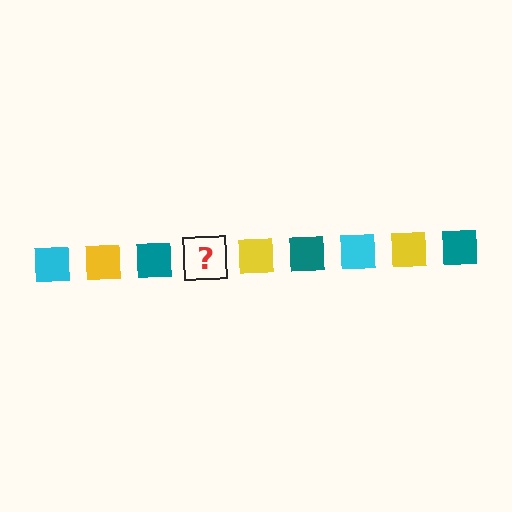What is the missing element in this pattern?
The missing element is a cyan square.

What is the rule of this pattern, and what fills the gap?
The rule is that the pattern cycles through cyan, yellow, teal squares. The gap should be filled with a cyan square.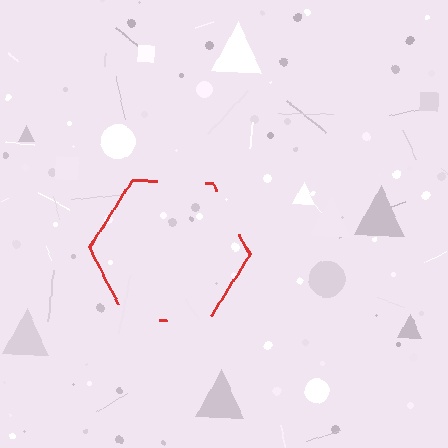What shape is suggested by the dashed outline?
The dashed outline suggests a hexagon.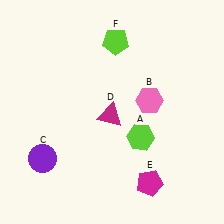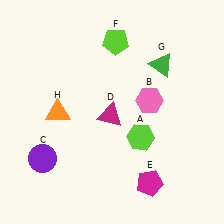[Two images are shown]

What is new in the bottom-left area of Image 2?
An orange triangle (H) was added in the bottom-left area of Image 2.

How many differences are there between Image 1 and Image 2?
There are 2 differences between the two images.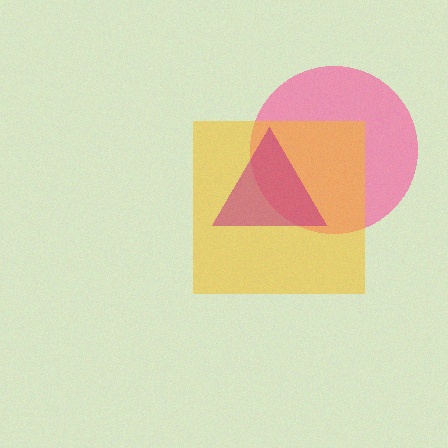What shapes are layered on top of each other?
The layered shapes are: a pink circle, a yellow square, a magenta triangle.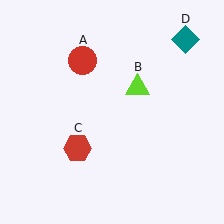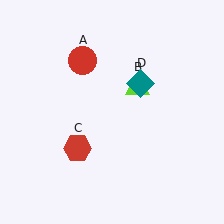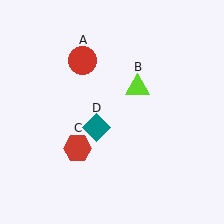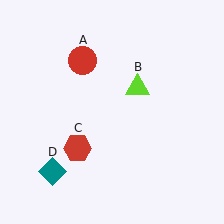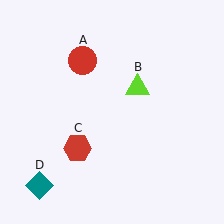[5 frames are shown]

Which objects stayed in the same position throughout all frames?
Red circle (object A) and lime triangle (object B) and red hexagon (object C) remained stationary.